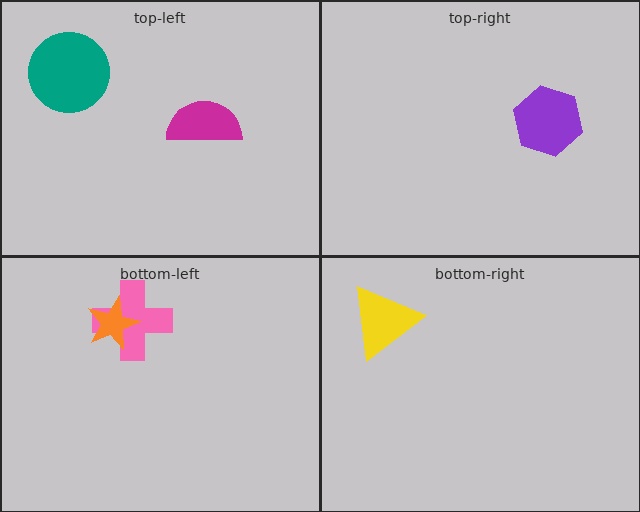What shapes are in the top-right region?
The purple hexagon.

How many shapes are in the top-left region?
2.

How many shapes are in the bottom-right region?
1.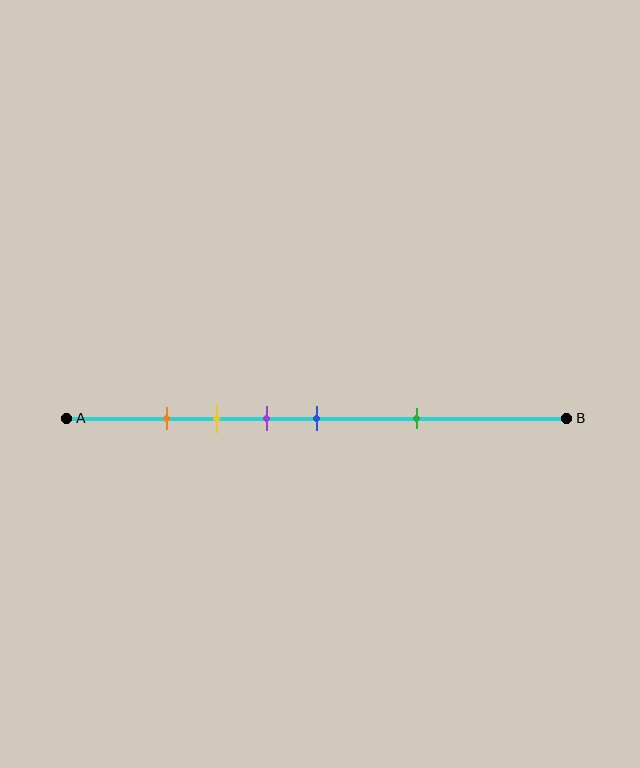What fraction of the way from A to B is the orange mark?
The orange mark is approximately 20% (0.2) of the way from A to B.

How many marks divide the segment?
There are 5 marks dividing the segment.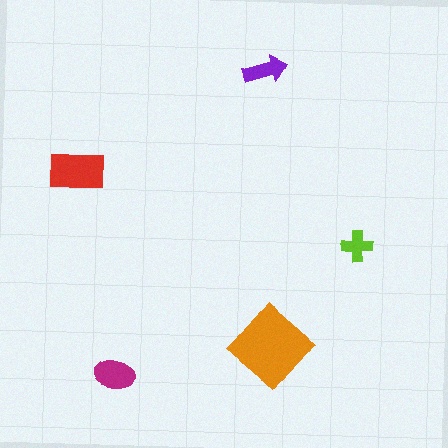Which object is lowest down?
The magenta ellipse is bottommost.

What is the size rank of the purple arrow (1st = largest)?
4th.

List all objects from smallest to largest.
The lime cross, the purple arrow, the magenta ellipse, the red rectangle, the orange diamond.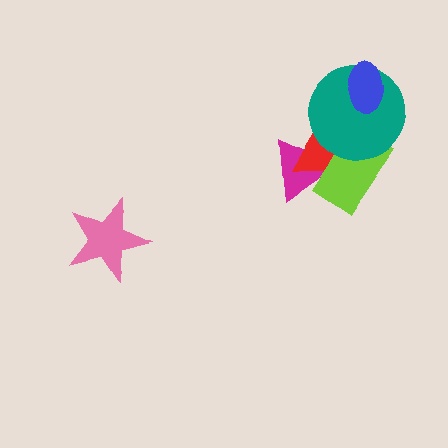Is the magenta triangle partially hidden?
Yes, it is partially covered by another shape.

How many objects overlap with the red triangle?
3 objects overlap with the red triangle.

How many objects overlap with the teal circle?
3 objects overlap with the teal circle.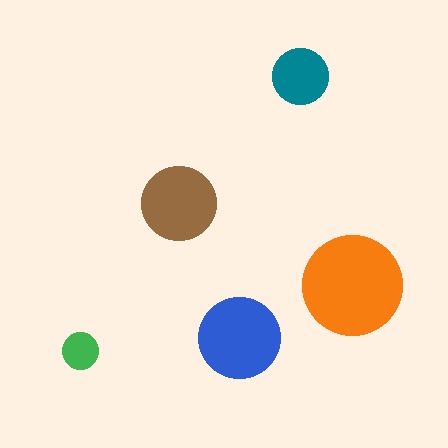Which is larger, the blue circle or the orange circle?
The orange one.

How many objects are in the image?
There are 5 objects in the image.